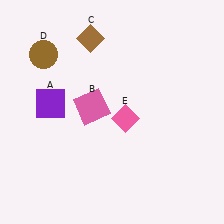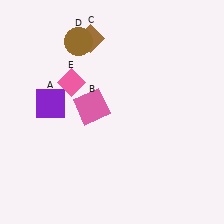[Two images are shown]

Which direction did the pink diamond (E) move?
The pink diamond (E) moved left.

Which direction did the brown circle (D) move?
The brown circle (D) moved right.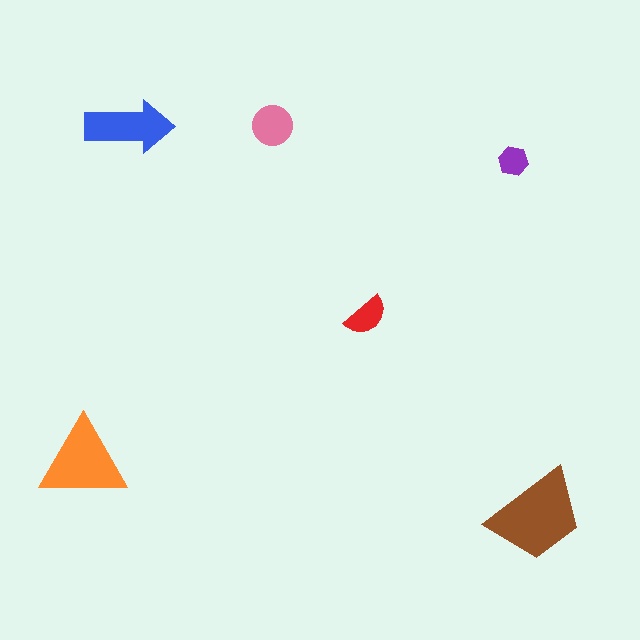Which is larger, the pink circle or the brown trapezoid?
The brown trapezoid.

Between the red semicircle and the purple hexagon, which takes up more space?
The red semicircle.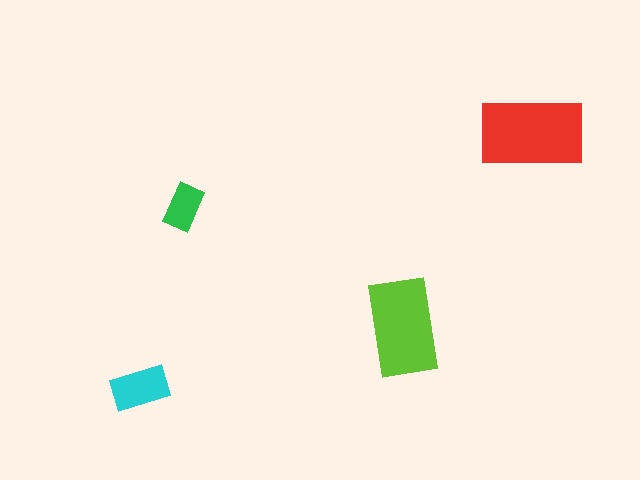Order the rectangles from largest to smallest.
the red one, the lime one, the cyan one, the green one.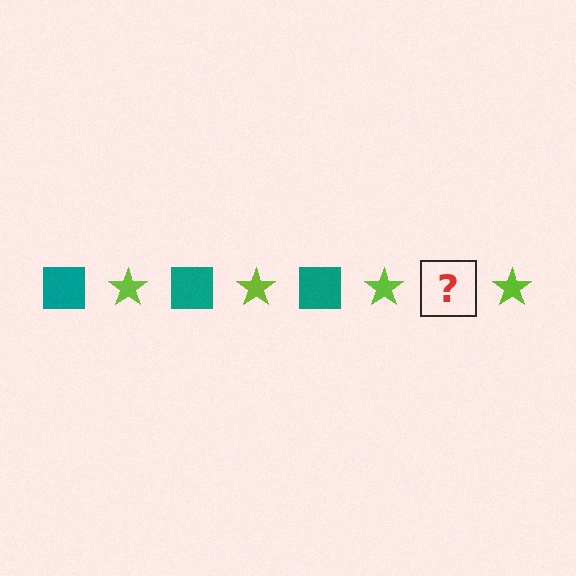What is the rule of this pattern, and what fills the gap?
The rule is that the pattern alternates between teal square and lime star. The gap should be filled with a teal square.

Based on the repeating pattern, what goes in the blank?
The blank should be a teal square.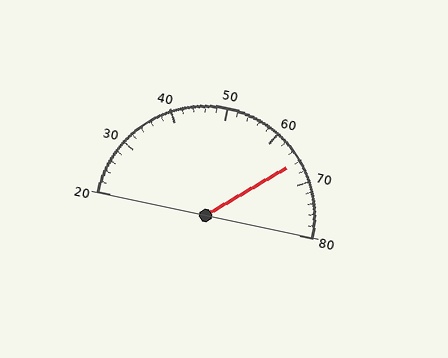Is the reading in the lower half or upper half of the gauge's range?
The reading is in the upper half of the range (20 to 80).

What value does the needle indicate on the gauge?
The needle indicates approximately 66.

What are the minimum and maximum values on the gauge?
The gauge ranges from 20 to 80.